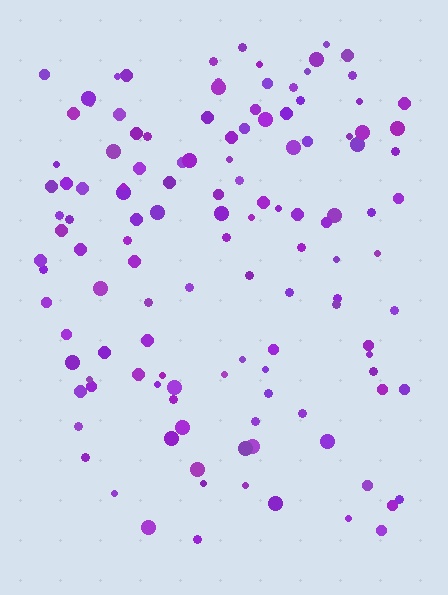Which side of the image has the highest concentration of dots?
The top.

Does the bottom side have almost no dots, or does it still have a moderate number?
Still a moderate number, just noticeably fewer than the top.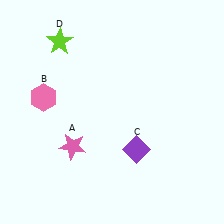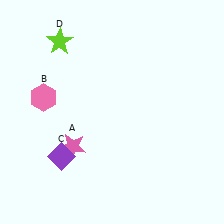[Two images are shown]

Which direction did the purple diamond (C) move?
The purple diamond (C) moved left.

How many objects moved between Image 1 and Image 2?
1 object moved between the two images.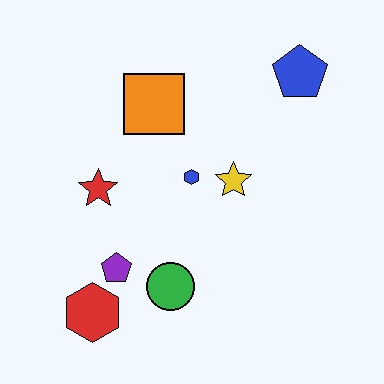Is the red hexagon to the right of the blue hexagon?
No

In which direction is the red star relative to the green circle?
The red star is above the green circle.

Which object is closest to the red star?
The purple pentagon is closest to the red star.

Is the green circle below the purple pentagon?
Yes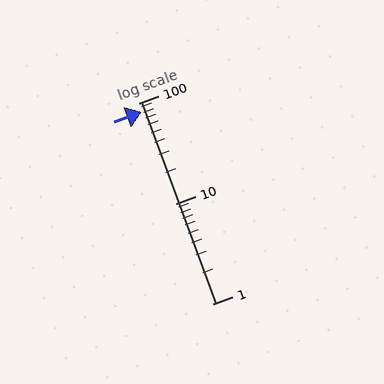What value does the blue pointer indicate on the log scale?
The pointer indicates approximately 81.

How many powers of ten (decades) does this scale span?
The scale spans 2 decades, from 1 to 100.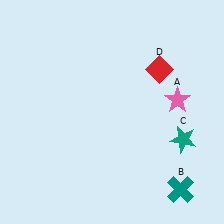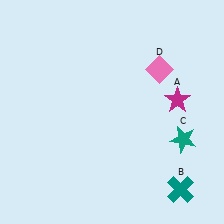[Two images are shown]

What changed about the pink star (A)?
In Image 1, A is pink. In Image 2, it changed to magenta.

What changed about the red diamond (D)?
In Image 1, D is red. In Image 2, it changed to pink.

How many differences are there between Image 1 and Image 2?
There are 2 differences between the two images.